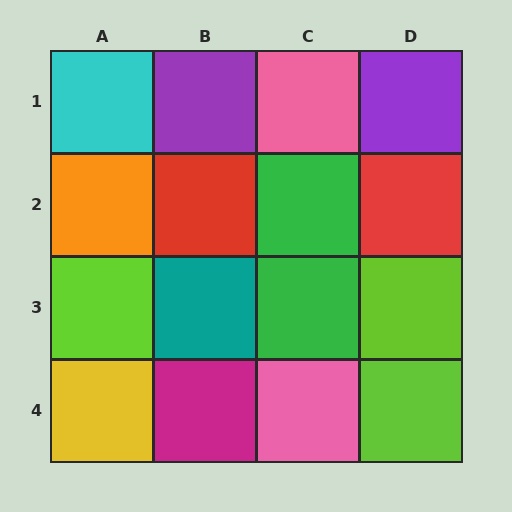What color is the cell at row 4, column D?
Lime.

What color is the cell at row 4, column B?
Magenta.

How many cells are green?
2 cells are green.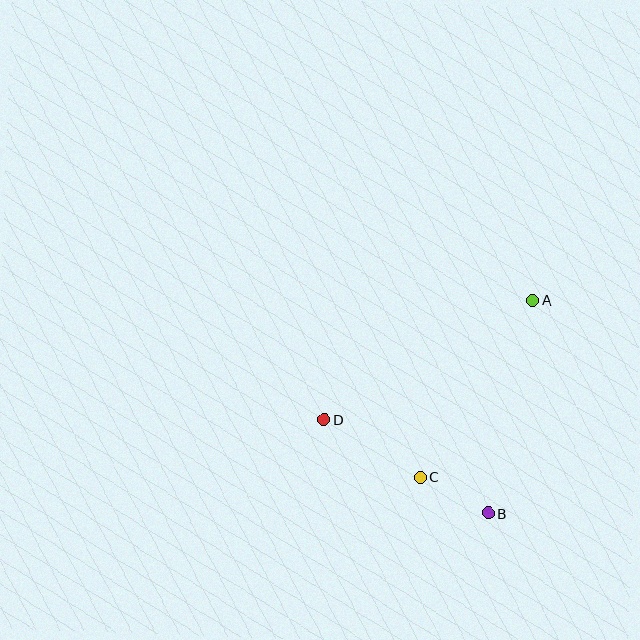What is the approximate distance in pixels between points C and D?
The distance between C and D is approximately 112 pixels.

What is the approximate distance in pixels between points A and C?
The distance between A and C is approximately 209 pixels.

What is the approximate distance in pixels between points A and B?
The distance between A and B is approximately 217 pixels.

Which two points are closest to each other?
Points B and C are closest to each other.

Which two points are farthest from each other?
Points A and D are farthest from each other.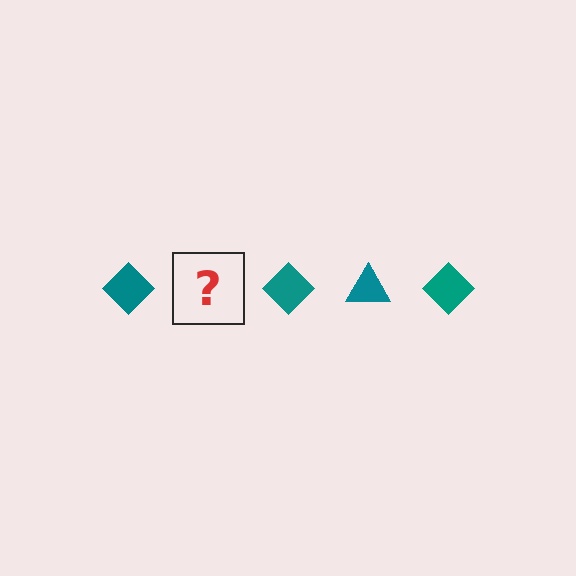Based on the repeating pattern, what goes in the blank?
The blank should be a teal triangle.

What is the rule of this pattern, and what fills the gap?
The rule is that the pattern cycles through diamond, triangle shapes in teal. The gap should be filled with a teal triangle.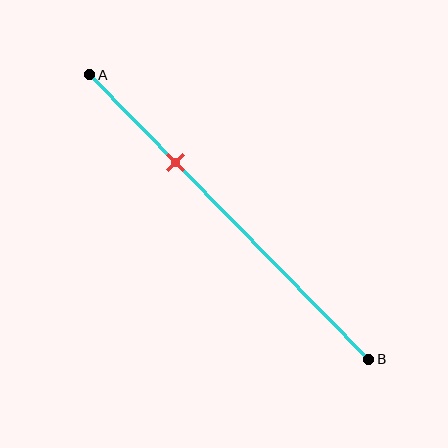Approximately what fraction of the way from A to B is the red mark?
The red mark is approximately 30% of the way from A to B.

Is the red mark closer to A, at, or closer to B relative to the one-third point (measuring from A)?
The red mark is approximately at the one-third point of segment AB.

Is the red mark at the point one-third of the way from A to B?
Yes, the mark is approximately at the one-third point.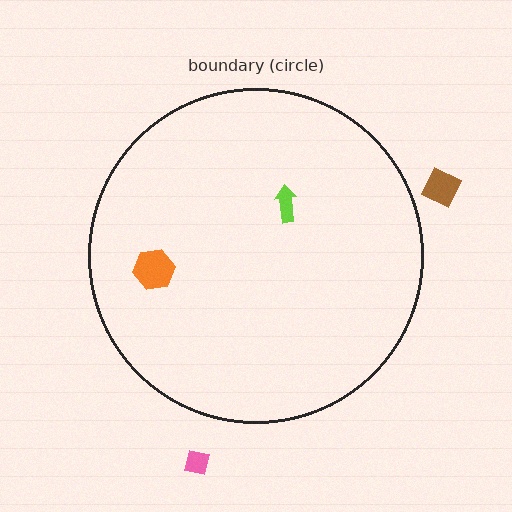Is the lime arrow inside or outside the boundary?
Inside.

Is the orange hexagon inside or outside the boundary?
Inside.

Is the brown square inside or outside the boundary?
Outside.